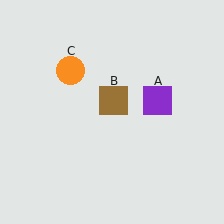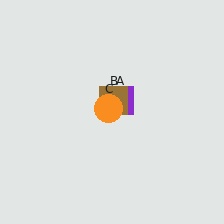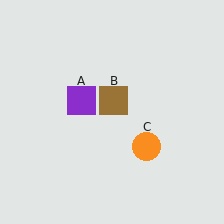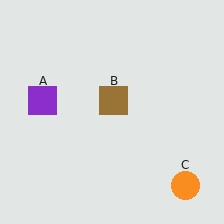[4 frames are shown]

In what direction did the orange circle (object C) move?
The orange circle (object C) moved down and to the right.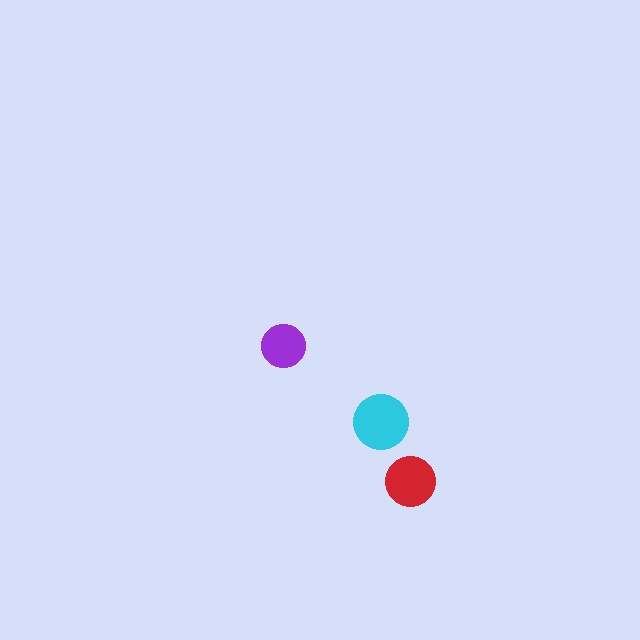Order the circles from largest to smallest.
the cyan one, the red one, the purple one.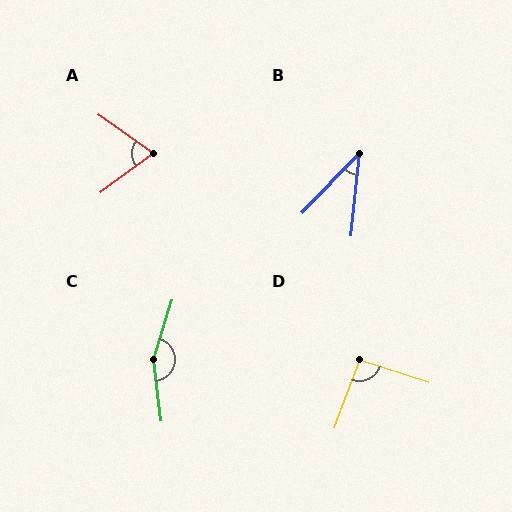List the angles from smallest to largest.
B (38°), A (72°), D (92°), C (156°).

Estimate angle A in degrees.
Approximately 72 degrees.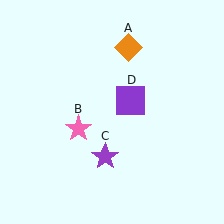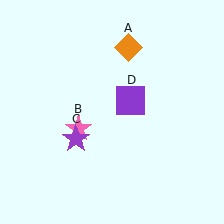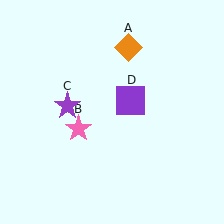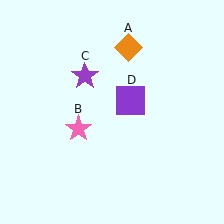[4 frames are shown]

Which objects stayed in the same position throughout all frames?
Orange diamond (object A) and pink star (object B) and purple square (object D) remained stationary.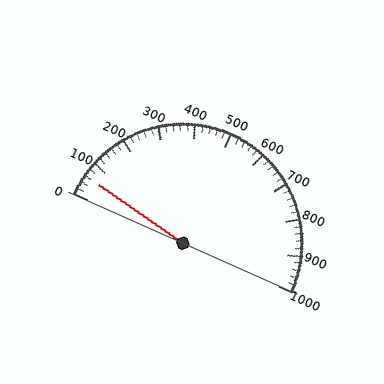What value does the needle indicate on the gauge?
The needle indicates approximately 60.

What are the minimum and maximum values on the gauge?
The gauge ranges from 0 to 1000.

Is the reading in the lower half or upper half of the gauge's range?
The reading is in the lower half of the range (0 to 1000).